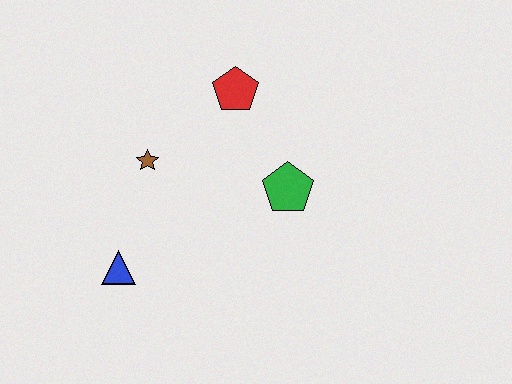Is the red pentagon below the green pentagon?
No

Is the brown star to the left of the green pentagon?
Yes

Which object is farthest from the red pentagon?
The blue triangle is farthest from the red pentagon.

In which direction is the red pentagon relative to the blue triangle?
The red pentagon is above the blue triangle.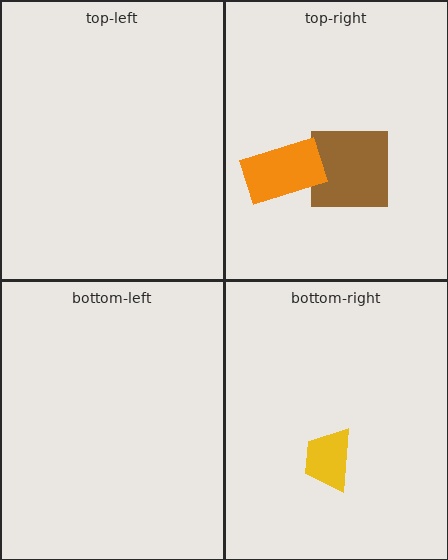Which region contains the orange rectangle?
The top-right region.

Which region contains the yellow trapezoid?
The bottom-right region.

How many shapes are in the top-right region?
2.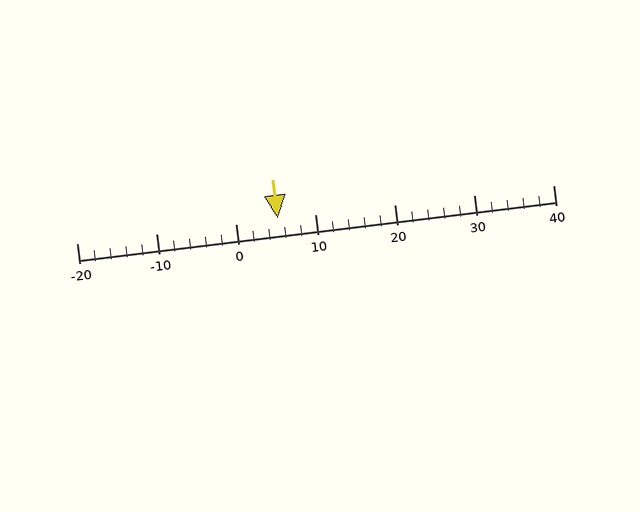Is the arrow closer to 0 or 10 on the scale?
The arrow is closer to 10.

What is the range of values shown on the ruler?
The ruler shows values from -20 to 40.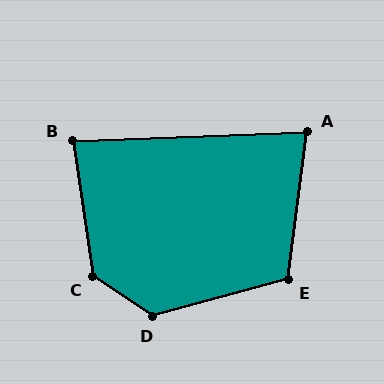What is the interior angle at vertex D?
Approximately 131 degrees (obtuse).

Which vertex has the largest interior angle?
C, at approximately 132 degrees.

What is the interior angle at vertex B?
Approximately 84 degrees (acute).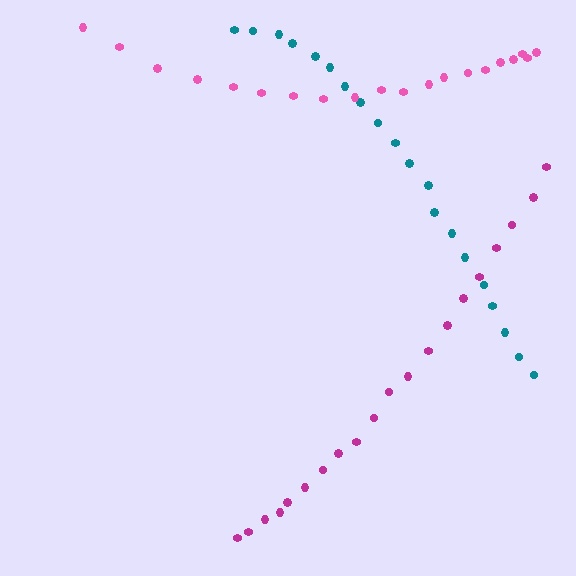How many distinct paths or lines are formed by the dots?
There are 3 distinct paths.